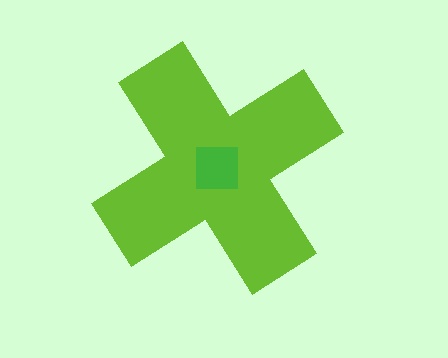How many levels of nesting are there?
2.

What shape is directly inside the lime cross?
The green square.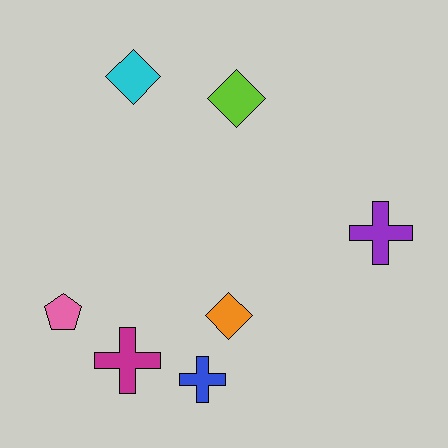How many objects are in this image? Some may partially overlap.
There are 7 objects.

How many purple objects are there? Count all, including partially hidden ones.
There is 1 purple object.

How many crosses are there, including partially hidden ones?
There are 3 crosses.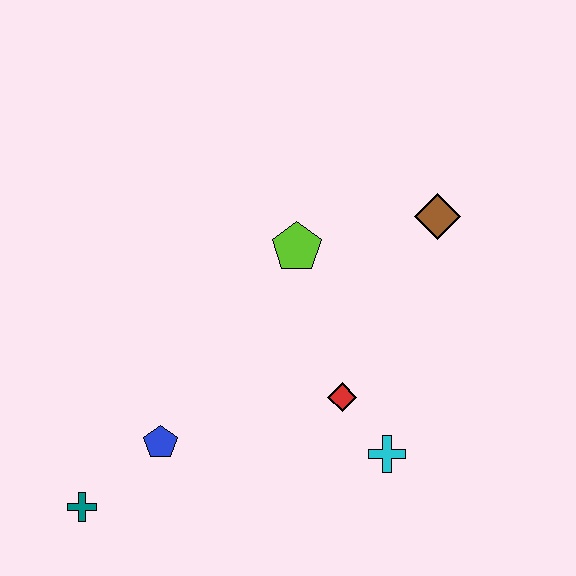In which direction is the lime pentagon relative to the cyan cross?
The lime pentagon is above the cyan cross.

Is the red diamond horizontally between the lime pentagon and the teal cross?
No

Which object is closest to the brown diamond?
The lime pentagon is closest to the brown diamond.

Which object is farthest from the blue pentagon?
The brown diamond is farthest from the blue pentagon.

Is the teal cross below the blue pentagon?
Yes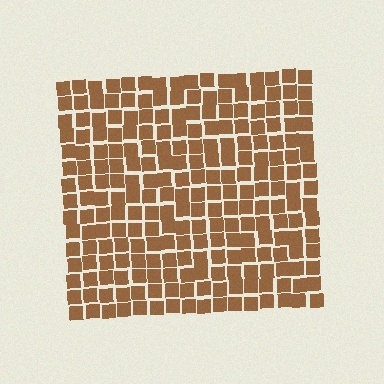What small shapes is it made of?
It is made of small squares.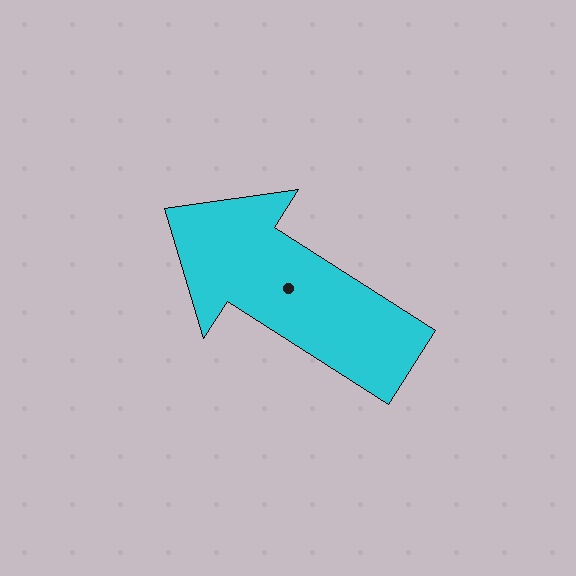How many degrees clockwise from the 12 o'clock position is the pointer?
Approximately 303 degrees.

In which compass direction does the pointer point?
Northwest.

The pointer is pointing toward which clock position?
Roughly 10 o'clock.